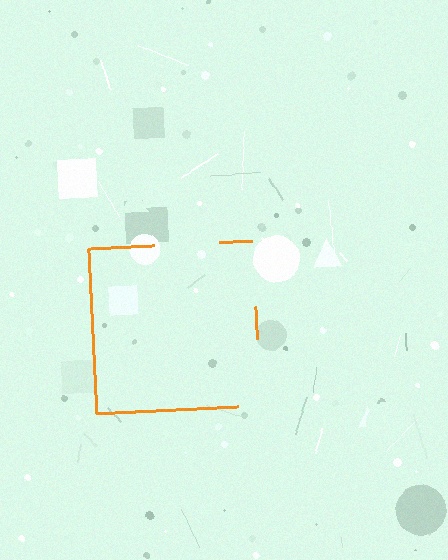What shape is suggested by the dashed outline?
The dashed outline suggests a square.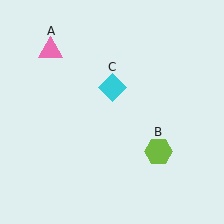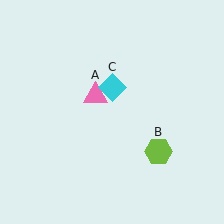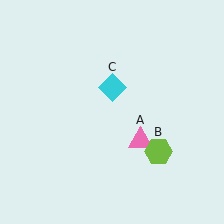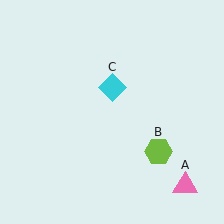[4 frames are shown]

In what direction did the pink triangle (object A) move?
The pink triangle (object A) moved down and to the right.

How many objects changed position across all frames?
1 object changed position: pink triangle (object A).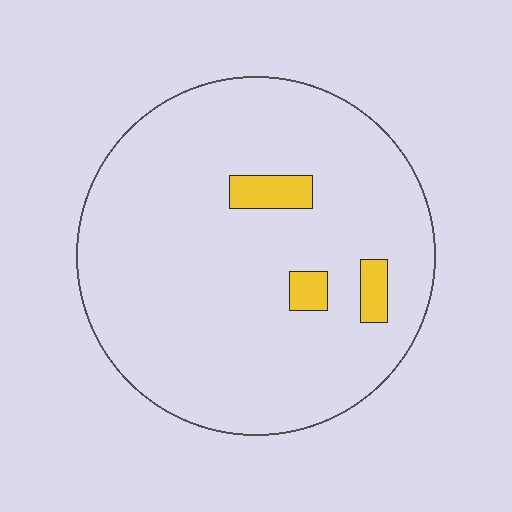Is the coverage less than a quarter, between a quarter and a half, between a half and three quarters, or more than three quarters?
Less than a quarter.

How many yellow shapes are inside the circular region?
3.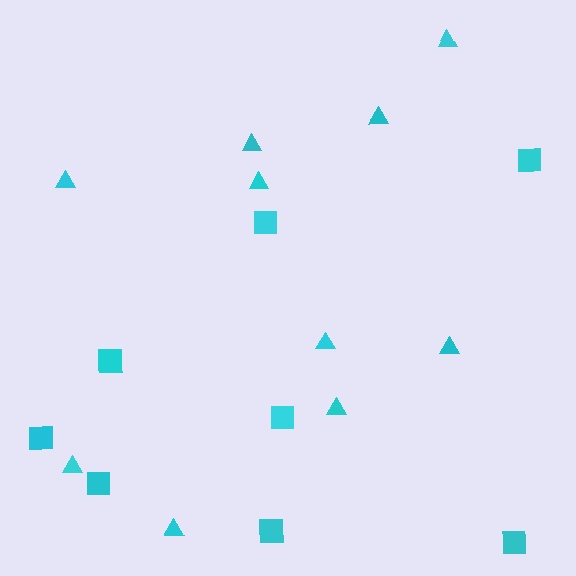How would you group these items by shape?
There are 2 groups: one group of squares (8) and one group of triangles (10).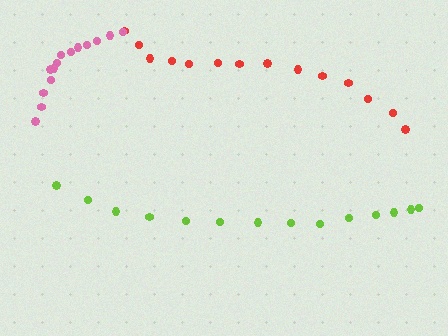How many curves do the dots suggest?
There are 3 distinct paths.